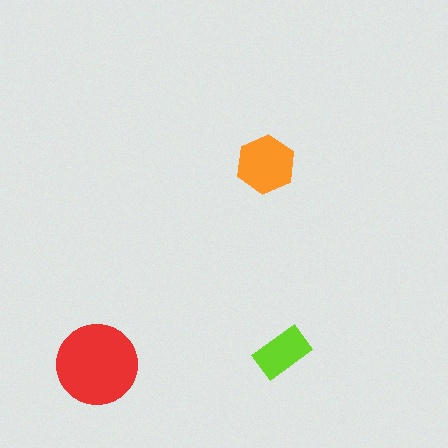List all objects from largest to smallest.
The red circle, the orange hexagon, the lime rectangle.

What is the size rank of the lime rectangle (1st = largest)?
3rd.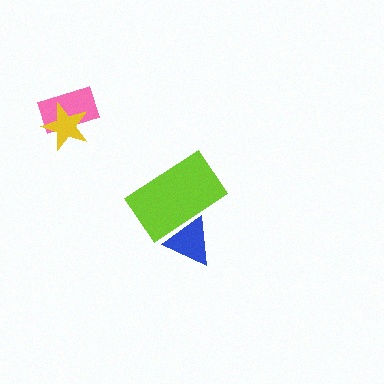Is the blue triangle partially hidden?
Yes, it is partially covered by another shape.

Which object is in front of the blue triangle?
The lime rectangle is in front of the blue triangle.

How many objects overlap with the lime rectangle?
1 object overlaps with the lime rectangle.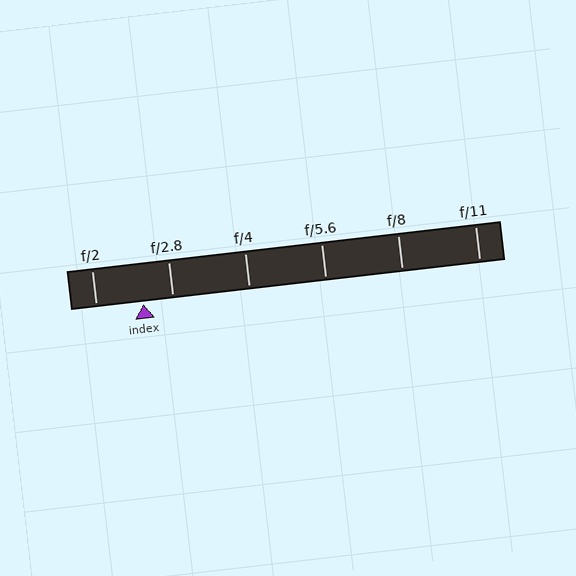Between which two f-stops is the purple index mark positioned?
The index mark is between f/2 and f/2.8.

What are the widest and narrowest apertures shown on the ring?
The widest aperture shown is f/2 and the narrowest is f/11.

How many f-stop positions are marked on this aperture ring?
There are 6 f-stop positions marked.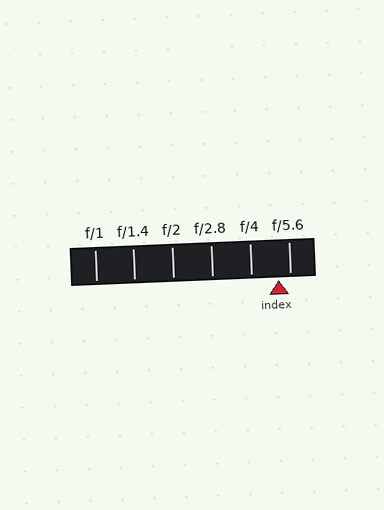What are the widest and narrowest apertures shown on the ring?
The widest aperture shown is f/1 and the narrowest is f/5.6.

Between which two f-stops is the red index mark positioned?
The index mark is between f/4 and f/5.6.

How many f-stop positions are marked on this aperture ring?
There are 6 f-stop positions marked.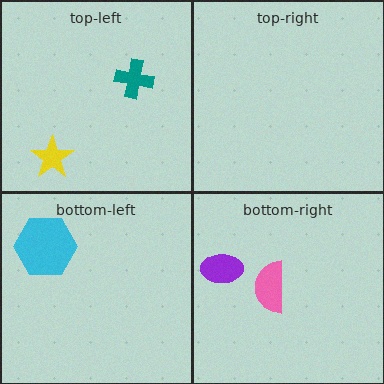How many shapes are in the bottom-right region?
2.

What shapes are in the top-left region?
The teal cross, the yellow star.